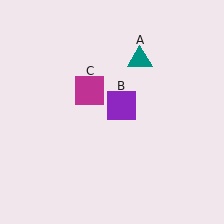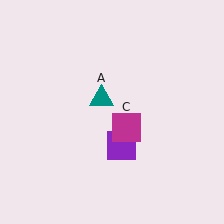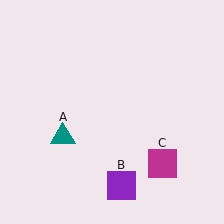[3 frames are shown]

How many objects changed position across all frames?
3 objects changed position: teal triangle (object A), purple square (object B), magenta square (object C).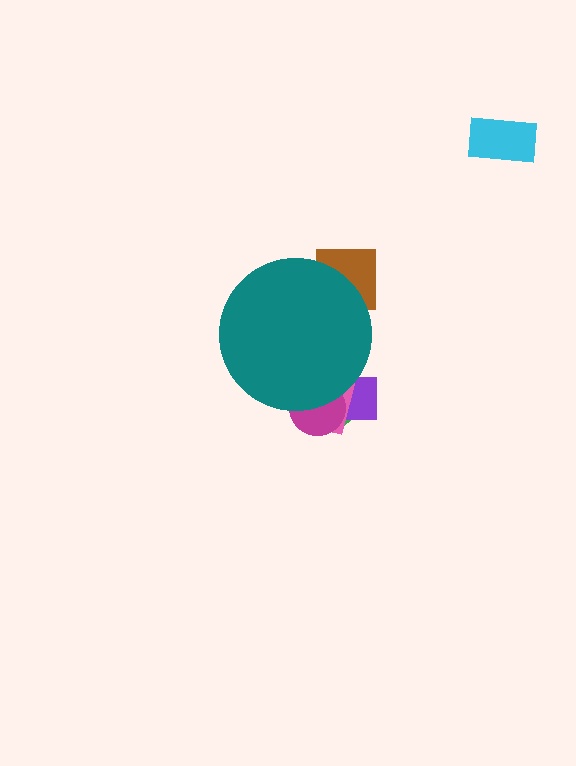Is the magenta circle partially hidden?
Yes, the magenta circle is partially hidden behind the teal circle.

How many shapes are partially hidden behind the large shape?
5 shapes are partially hidden.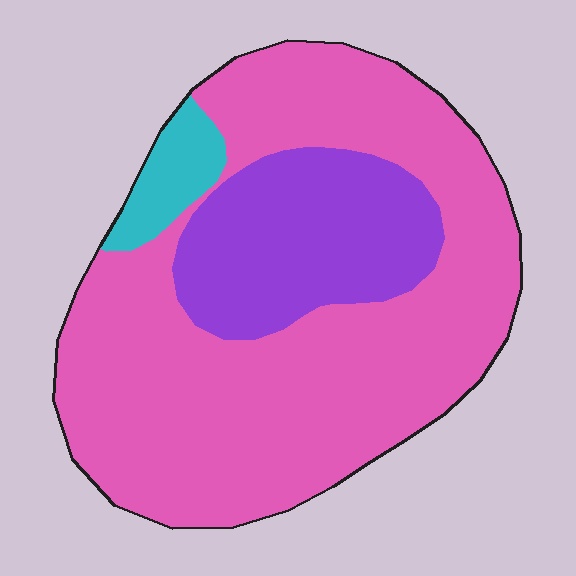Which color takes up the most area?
Pink, at roughly 70%.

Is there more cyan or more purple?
Purple.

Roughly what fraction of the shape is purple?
Purple takes up about one quarter (1/4) of the shape.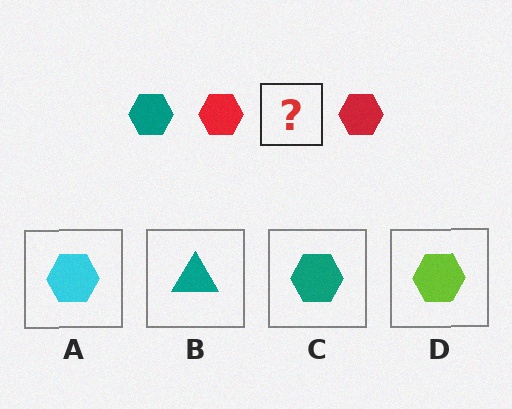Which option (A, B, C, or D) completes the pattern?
C.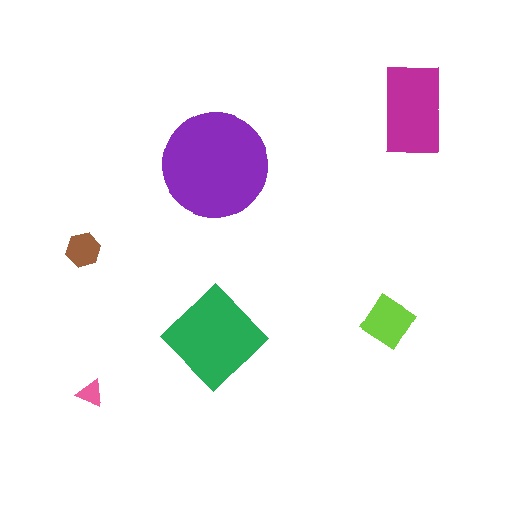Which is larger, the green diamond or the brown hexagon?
The green diamond.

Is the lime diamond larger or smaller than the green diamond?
Smaller.